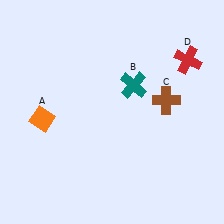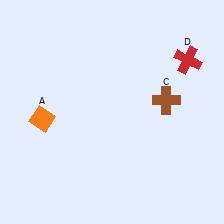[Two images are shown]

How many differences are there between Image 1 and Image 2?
There is 1 difference between the two images.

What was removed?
The teal cross (B) was removed in Image 2.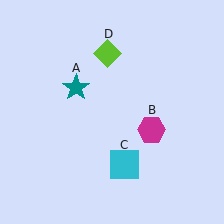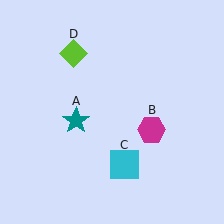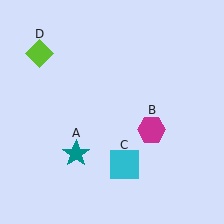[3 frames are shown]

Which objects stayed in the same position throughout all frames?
Magenta hexagon (object B) and cyan square (object C) remained stationary.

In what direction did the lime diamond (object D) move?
The lime diamond (object D) moved left.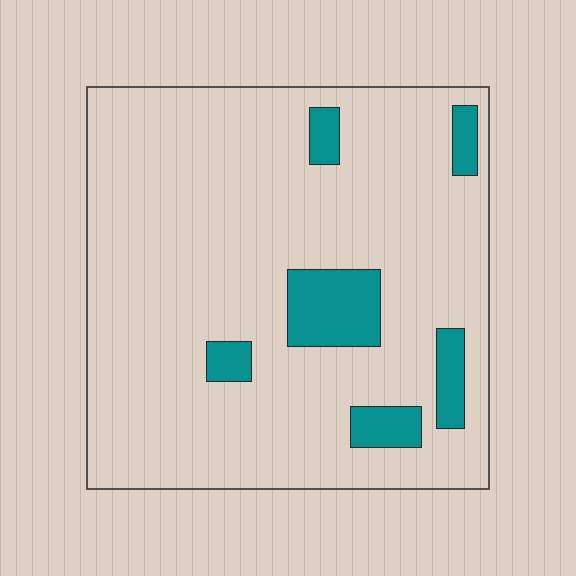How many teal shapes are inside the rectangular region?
6.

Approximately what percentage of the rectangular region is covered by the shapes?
Approximately 10%.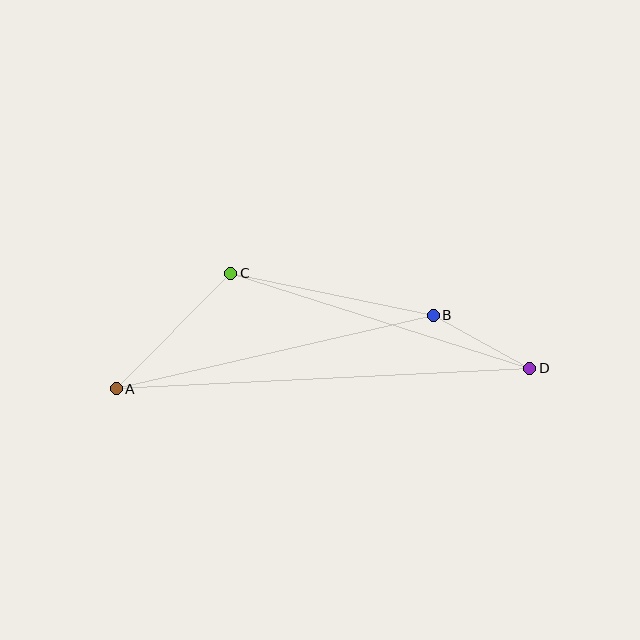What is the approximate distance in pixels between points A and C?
The distance between A and C is approximately 162 pixels.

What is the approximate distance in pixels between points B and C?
The distance between B and C is approximately 207 pixels.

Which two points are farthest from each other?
Points A and D are farthest from each other.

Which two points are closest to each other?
Points B and D are closest to each other.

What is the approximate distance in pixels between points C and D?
The distance between C and D is approximately 314 pixels.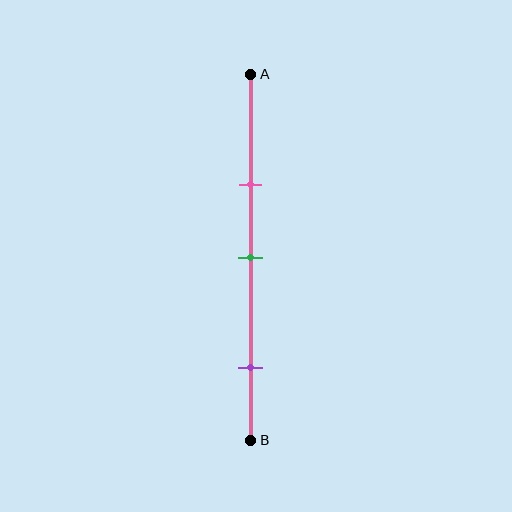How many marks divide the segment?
There are 3 marks dividing the segment.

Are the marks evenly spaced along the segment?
No, the marks are not evenly spaced.